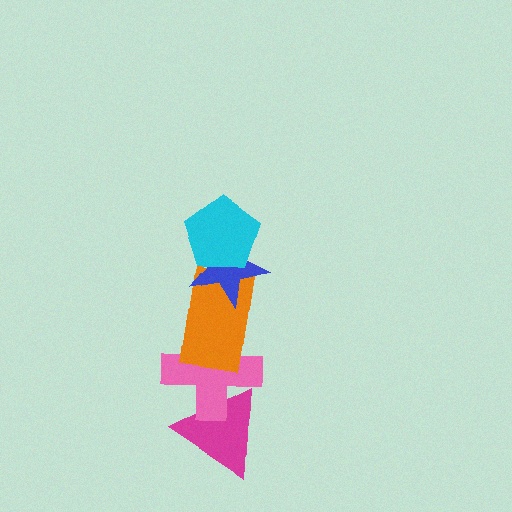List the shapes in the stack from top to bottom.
From top to bottom: the cyan pentagon, the blue star, the orange rectangle, the pink cross, the magenta triangle.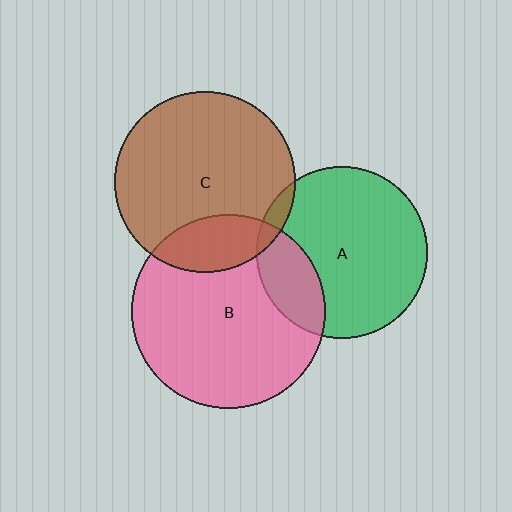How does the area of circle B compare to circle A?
Approximately 1.3 times.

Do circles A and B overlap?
Yes.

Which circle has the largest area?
Circle B (pink).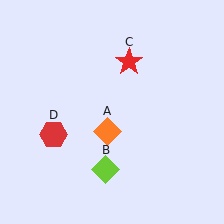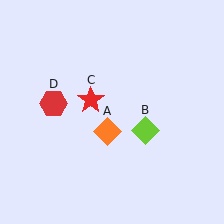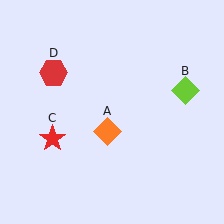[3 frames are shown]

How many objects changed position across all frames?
3 objects changed position: lime diamond (object B), red star (object C), red hexagon (object D).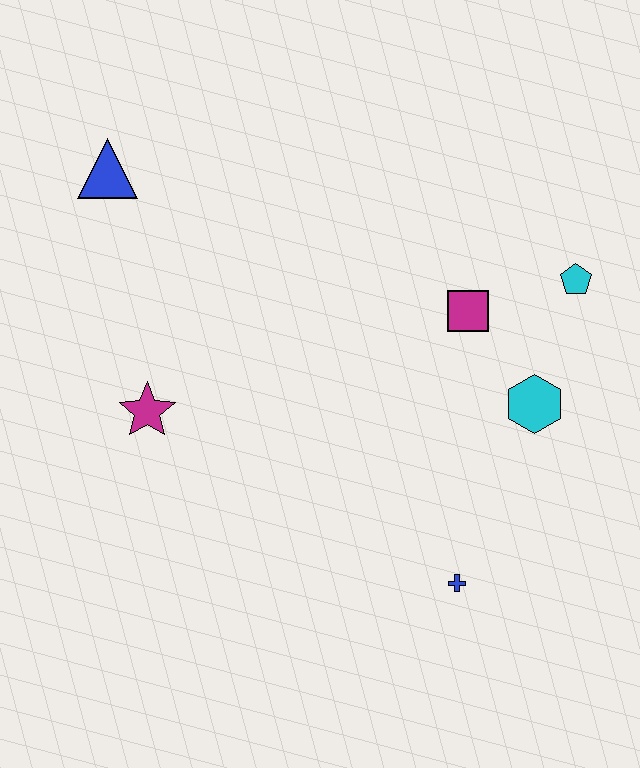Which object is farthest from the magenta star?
The cyan pentagon is farthest from the magenta star.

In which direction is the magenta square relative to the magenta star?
The magenta square is to the right of the magenta star.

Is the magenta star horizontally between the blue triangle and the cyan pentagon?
Yes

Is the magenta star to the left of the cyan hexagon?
Yes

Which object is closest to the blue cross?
The cyan hexagon is closest to the blue cross.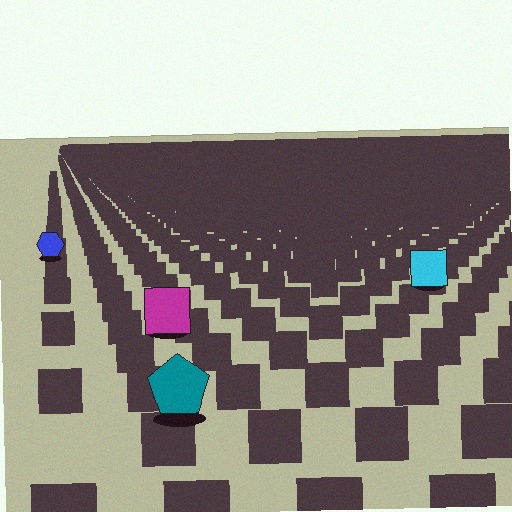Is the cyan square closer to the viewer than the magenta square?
No. The magenta square is closer — you can tell from the texture gradient: the ground texture is coarser near it.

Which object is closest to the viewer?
The teal pentagon is closest. The texture marks near it are larger and more spread out.